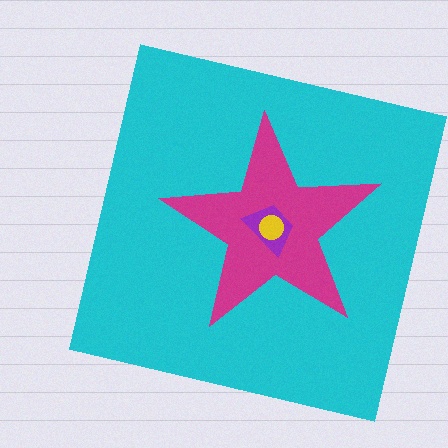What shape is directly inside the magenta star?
The purple trapezoid.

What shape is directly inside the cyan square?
The magenta star.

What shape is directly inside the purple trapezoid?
The yellow circle.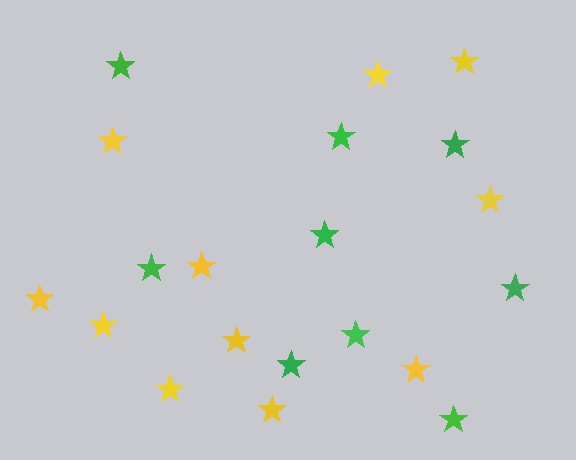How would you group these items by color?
There are 2 groups: one group of yellow stars (11) and one group of green stars (9).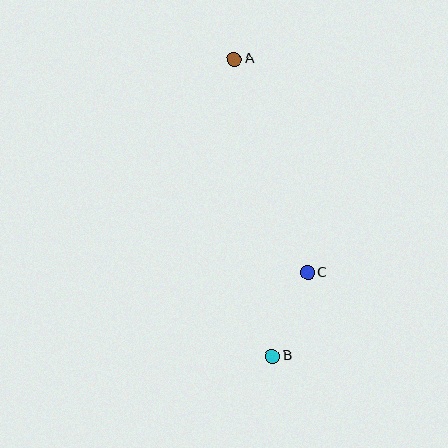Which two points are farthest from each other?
Points A and B are farthest from each other.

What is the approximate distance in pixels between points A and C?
The distance between A and C is approximately 226 pixels.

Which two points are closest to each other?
Points B and C are closest to each other.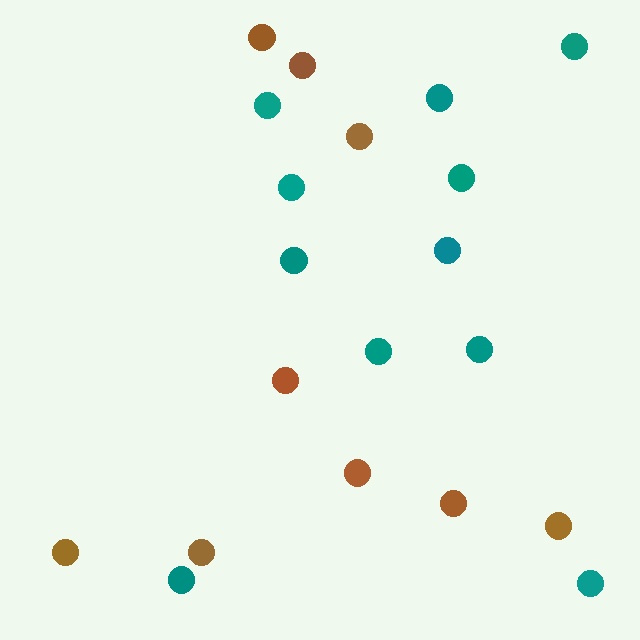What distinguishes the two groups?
There are 2 groups: one group of brown circles (9) and one group of teal circles (11).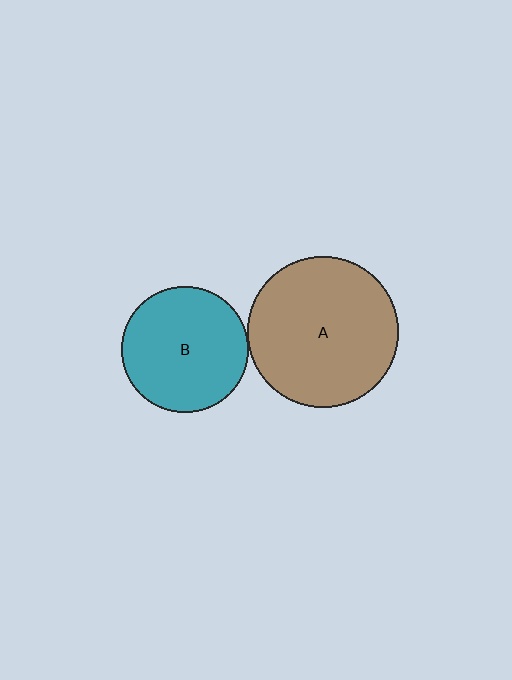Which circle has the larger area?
Circle A (brown).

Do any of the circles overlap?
No, none of the circles overlap.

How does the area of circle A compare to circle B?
Approximately 1.4 times.